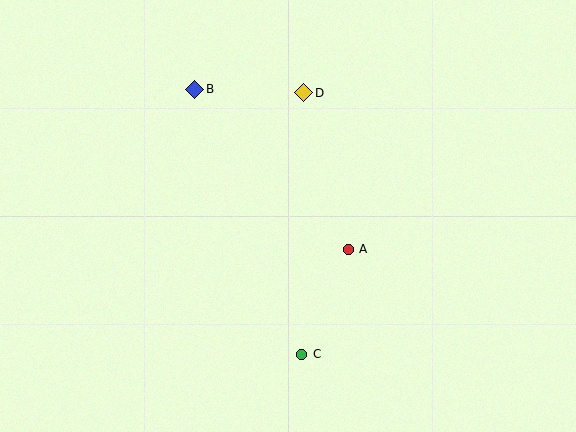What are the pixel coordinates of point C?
Point C is at (302, 355).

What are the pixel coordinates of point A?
Point A is at (348, 249).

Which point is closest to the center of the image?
Point A at (348, 249) is closest to the center.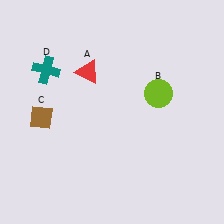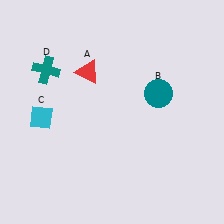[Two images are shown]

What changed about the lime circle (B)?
In Image 1, B is lime. In Image 2, it changed to teal.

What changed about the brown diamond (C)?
In Image 1, C is brown. In Image 2, it changed to cyan.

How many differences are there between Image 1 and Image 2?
There are 2 differences between the two images.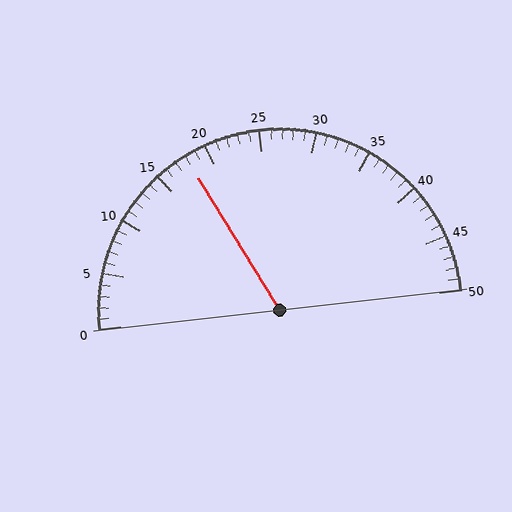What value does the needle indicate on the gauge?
The needle indicates approximately 18.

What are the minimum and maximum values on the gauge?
The gauge ranges from 0 to 50.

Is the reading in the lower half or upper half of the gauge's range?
The reading is in the lower half of the range (0 to 50).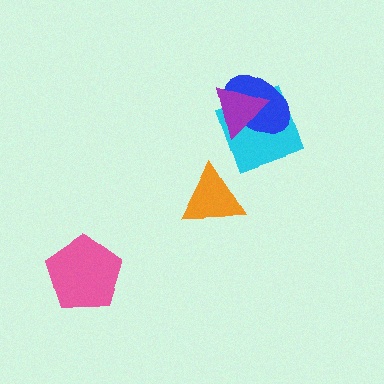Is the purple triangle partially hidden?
No, no other shape covers it.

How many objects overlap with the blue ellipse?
2 objects overlap with the blue ellipse.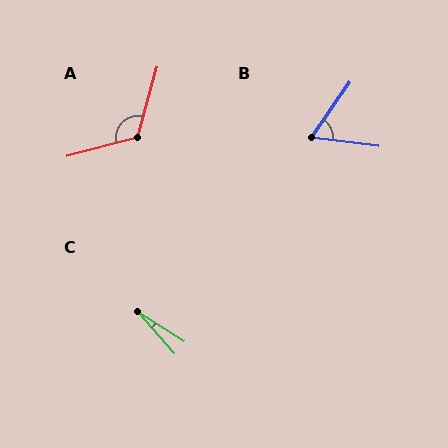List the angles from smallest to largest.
C (16°), B (63°), A (120°).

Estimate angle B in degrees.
Approximately 63 degrees.